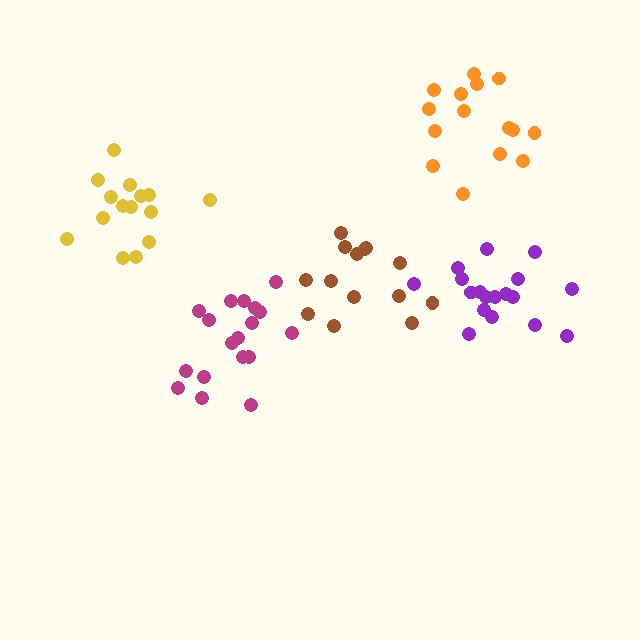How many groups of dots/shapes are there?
There are 5 groups.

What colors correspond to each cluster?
The clusters are colored: yellow, purple, magenta, orange, brown.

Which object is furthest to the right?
The purple cluster is rightmost.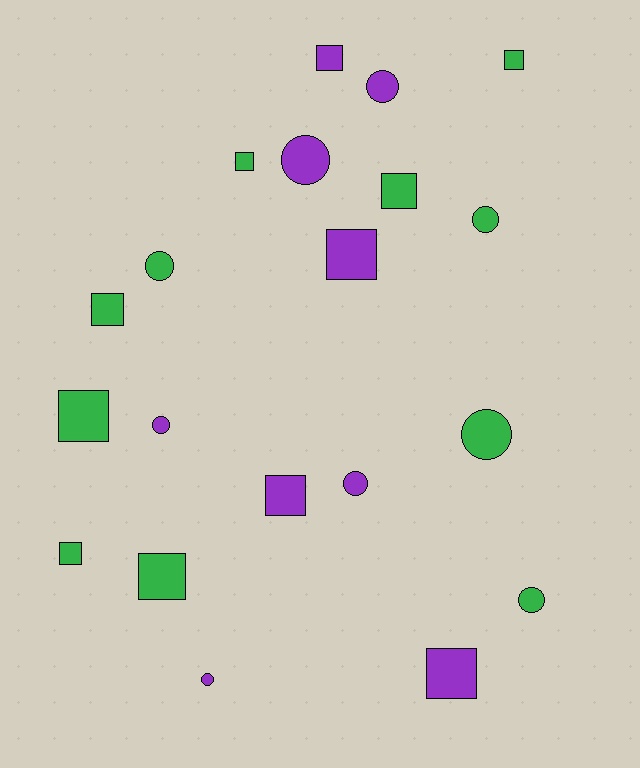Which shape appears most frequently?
Square, with 11 objects.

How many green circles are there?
There are 4 green circles.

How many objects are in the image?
There are 20 objects.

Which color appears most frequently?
Green, with 11 objects.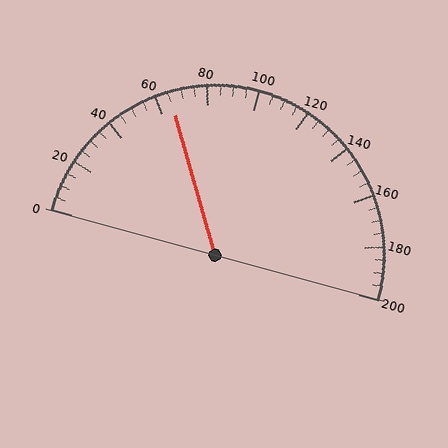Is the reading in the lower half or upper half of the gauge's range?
The reading is in the lower half of the range (0 to 200).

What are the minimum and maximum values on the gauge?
The gauge ranges from 0 to 200.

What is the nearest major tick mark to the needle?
The nearest major tick mark is 60.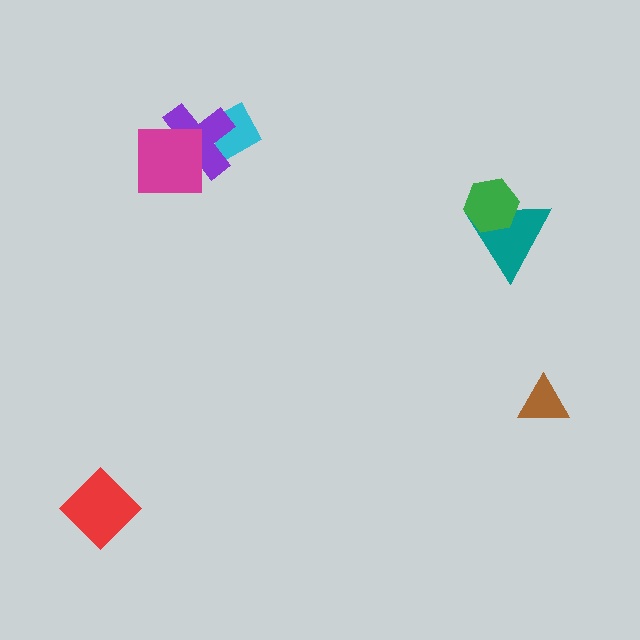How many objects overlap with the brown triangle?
0 objects overlap with the brown triangle.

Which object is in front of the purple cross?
The magenta square is in front of the purple cross.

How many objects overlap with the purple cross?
2 objects overlap with the purple cross.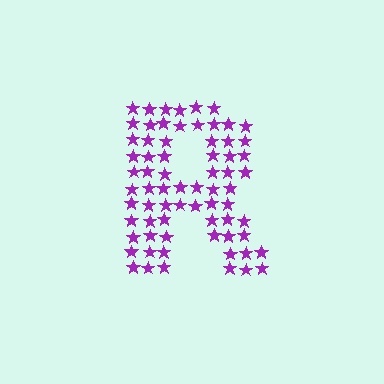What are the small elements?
The small elements are stars.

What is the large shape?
The large shape is the letter R.